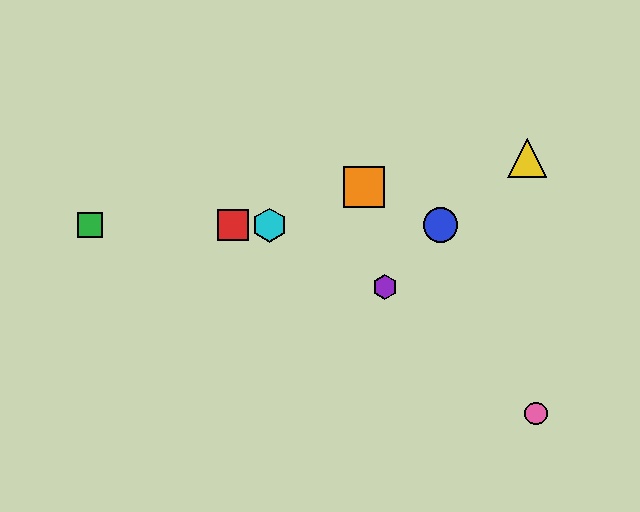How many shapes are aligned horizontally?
4 shapes (the red square, the blue circle, the green square, the cyan hexagon) are aligned horizontally.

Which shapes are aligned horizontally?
The red square, the blue circle, the green square, the cyan hexagon are aligned horizontally.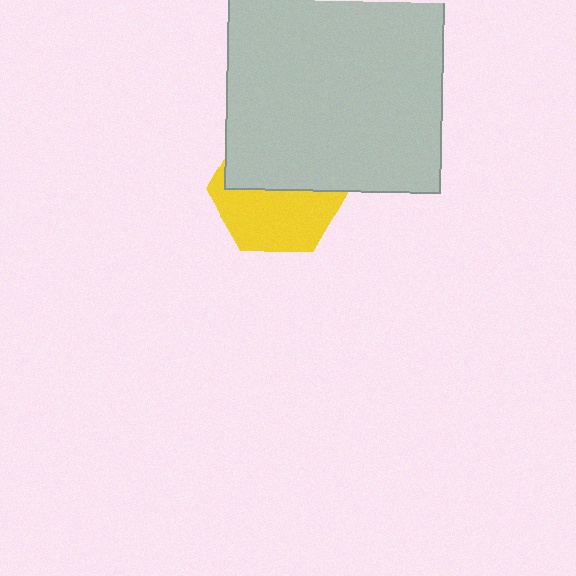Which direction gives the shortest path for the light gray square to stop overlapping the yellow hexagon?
Moving up gives the shortest separation.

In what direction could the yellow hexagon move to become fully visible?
The yellow hexagon could move down. That would shift it out from behind the light gray square entirely.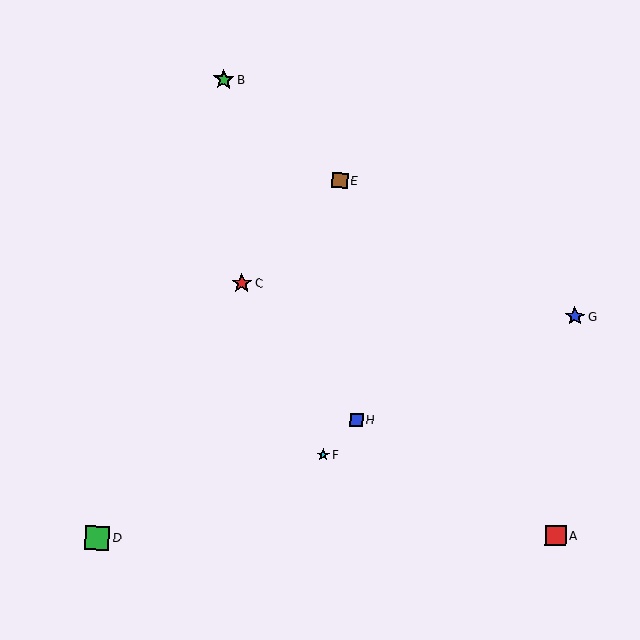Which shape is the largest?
The green square (labeled D) is the largest.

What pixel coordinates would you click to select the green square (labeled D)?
Click at (97, 538) to select the green square D.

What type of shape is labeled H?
Shape H is a blue square.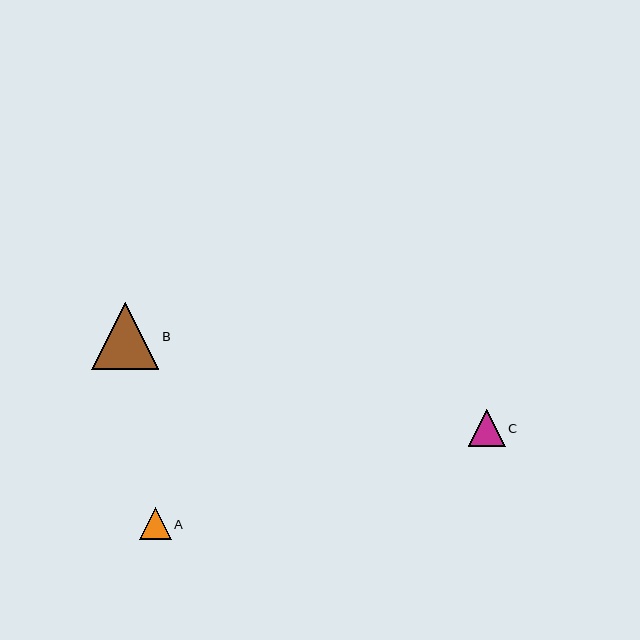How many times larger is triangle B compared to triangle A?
Triangle B is approximately 2.1 times the size of triangle A.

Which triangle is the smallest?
Triangle A is the smallest with a size of approximately 32 pixels.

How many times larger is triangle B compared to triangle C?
Triangle B is approximately 1.8 times the size of triangle C.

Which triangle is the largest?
Triangle B is the largest with a size of approximately 67 pixels.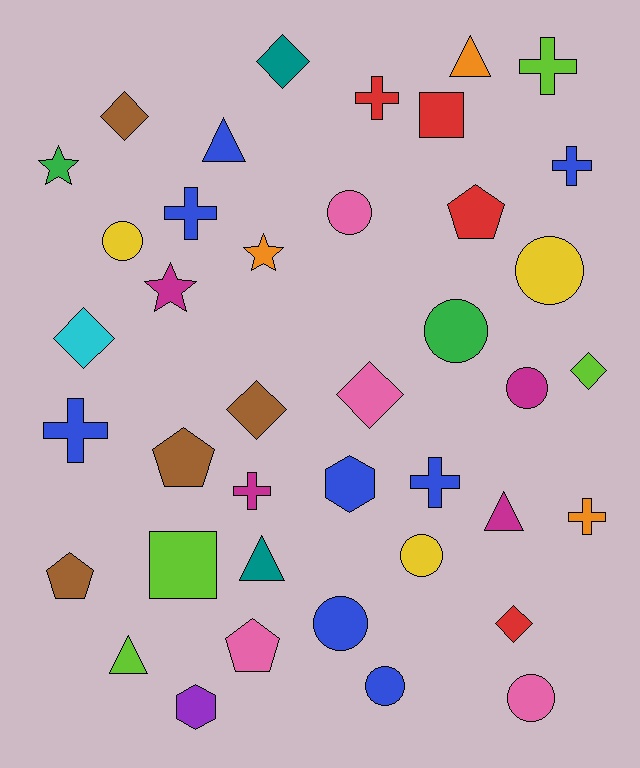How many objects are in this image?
There are 40 objects.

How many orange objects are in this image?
There are 3 orange objects.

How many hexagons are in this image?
There are 2 hexagons.